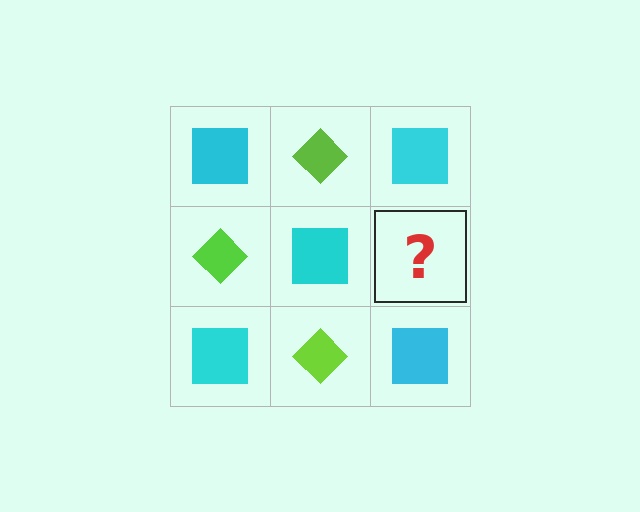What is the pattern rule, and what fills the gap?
The rule is that it alternates cyan square and lime diamond in a checkerboard pattern. The gap should be filled with a lime diamond.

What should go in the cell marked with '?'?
The missing cell should contain a lime diamond.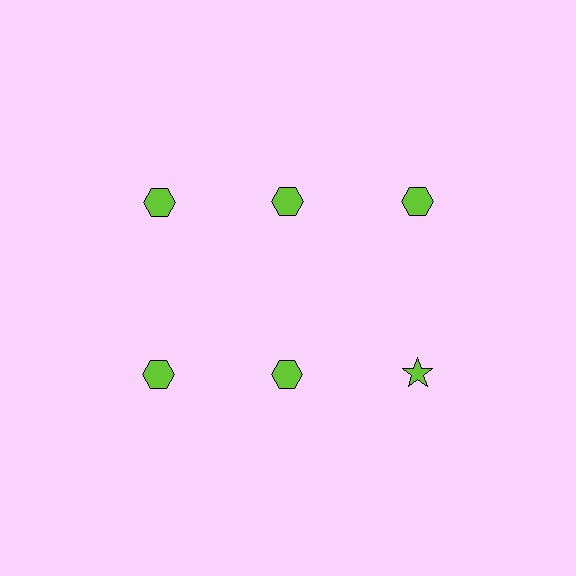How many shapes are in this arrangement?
There are 6 shapes arranged in a grid pattern.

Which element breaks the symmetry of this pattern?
The lime star in the second row, center column breaks the symmetry. All other shapes are lime hexagons.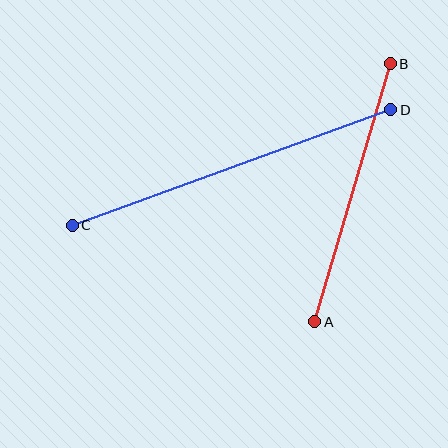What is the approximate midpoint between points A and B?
The midpoint is at approximately (353, 193) pixels.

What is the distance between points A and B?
The distance is approximately 269 pixels.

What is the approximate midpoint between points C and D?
The midpoint is at approximately (231, 168) pixels.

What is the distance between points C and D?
The distance is approximately 339 pixels.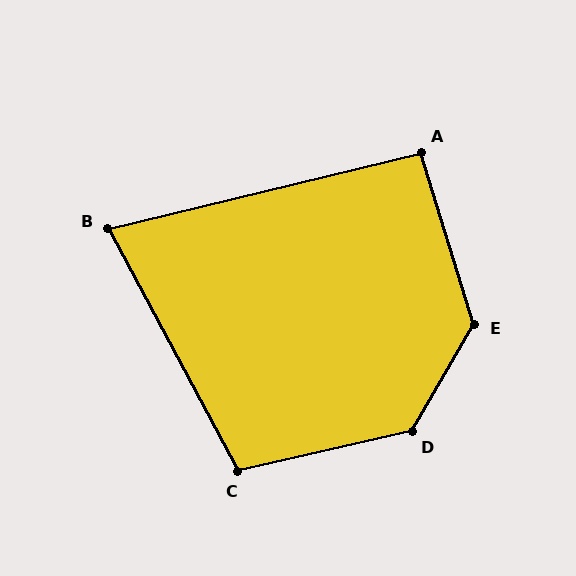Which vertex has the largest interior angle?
E, at approximately 133 degrees.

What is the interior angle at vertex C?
Approximately 105 degrees (obtuse).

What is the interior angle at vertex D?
Approximately 133 degrees (obtuse).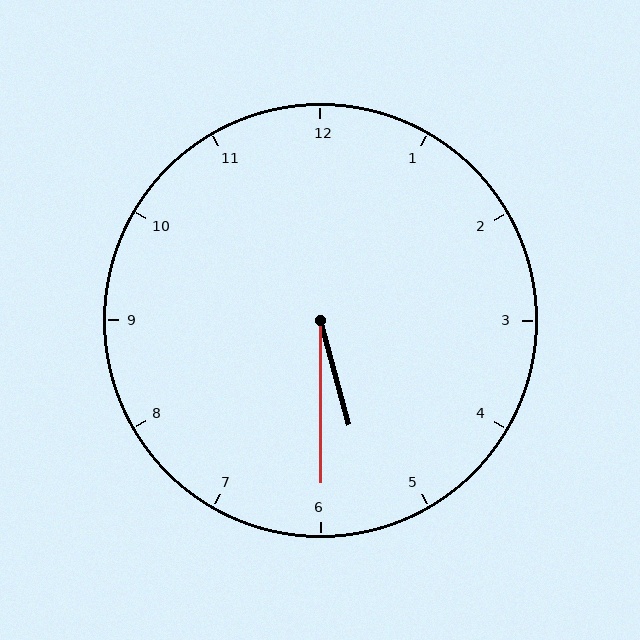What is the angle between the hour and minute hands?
Approximately 15 degrees.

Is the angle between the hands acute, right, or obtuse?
It is acute.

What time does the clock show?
5:30.